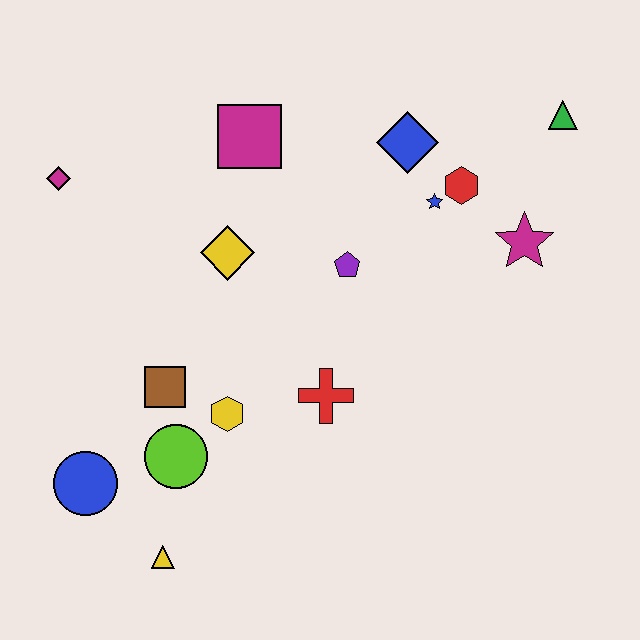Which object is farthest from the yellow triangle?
The green triangle is farthest from the yellow triangle.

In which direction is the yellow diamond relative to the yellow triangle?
The yellow diamond is above the yellow triangle.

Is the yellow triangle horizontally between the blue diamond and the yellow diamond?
No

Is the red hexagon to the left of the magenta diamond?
No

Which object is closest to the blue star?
The red hexagon is closest to the blue star.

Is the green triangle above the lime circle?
Yes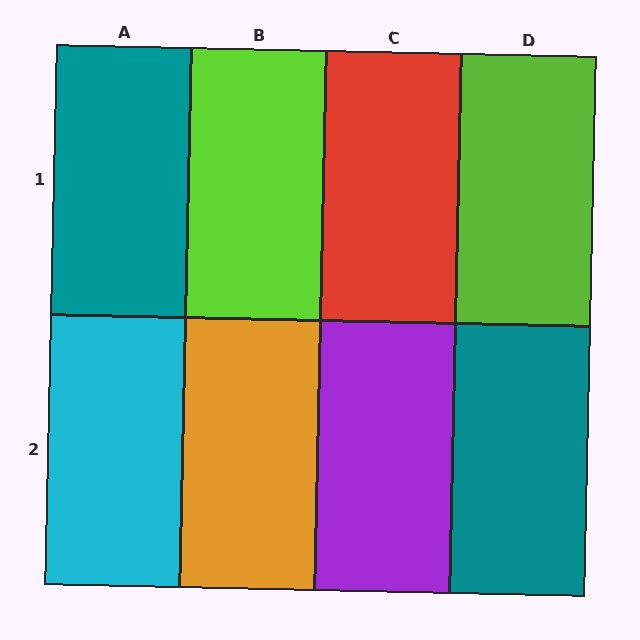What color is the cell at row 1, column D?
Lime.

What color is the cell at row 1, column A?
Teal.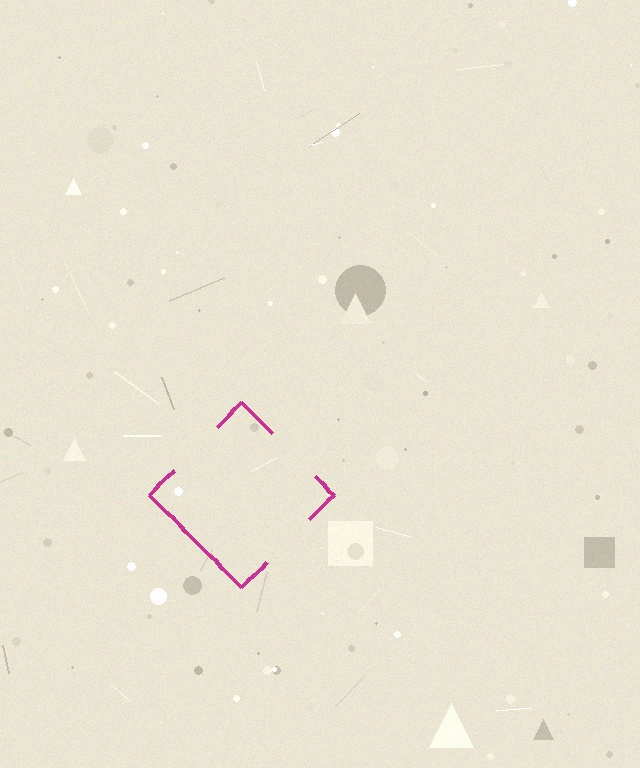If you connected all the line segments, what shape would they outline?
They would outline a diamond.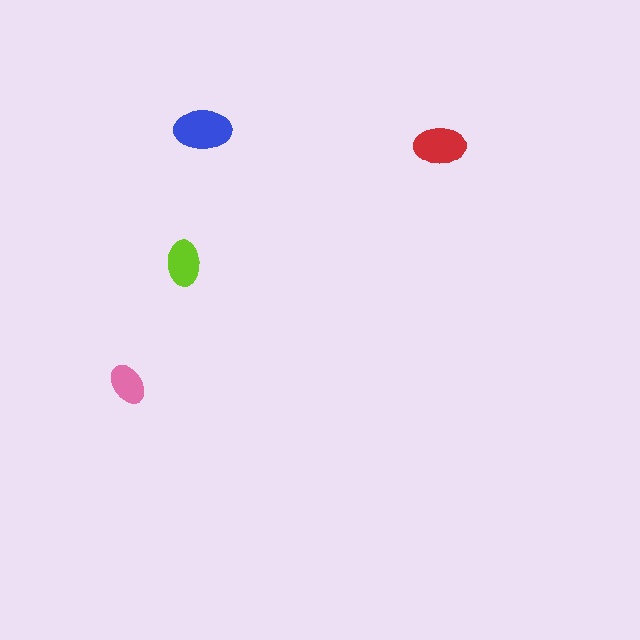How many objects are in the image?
There are 4 objects in the image.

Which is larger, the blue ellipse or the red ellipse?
The blue one.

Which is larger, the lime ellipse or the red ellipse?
The red one.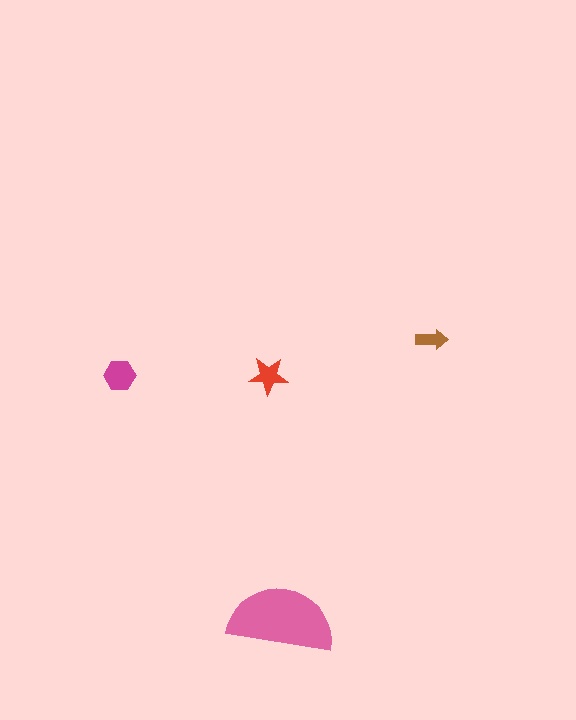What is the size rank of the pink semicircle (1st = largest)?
1st.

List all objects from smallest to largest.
The brown arrow, the red star, the magenta hexagon, the pink semicircle.